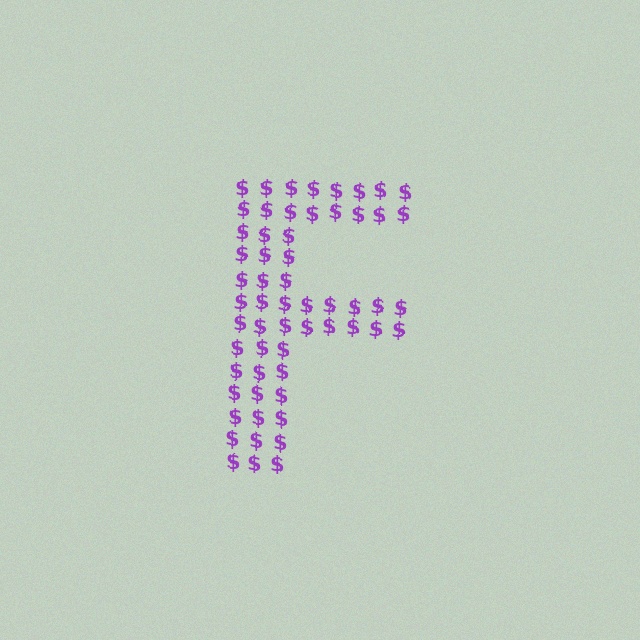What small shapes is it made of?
It is made of small dollar signs.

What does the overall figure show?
The overall figure shows the letter F.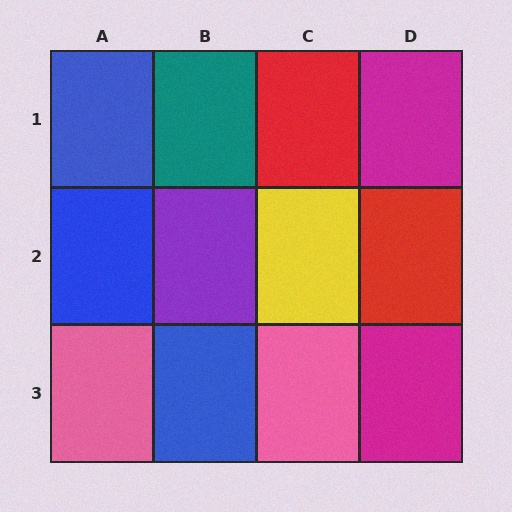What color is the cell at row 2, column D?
Red.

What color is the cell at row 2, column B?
Purple.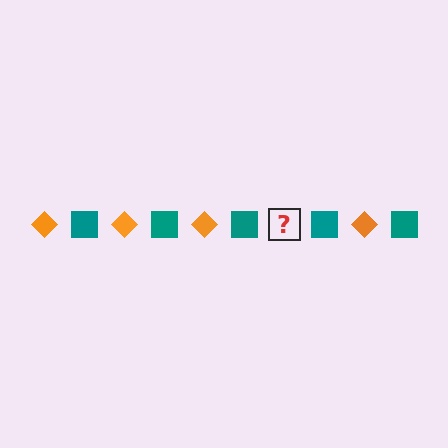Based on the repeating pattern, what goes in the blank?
The blank should be an orange diamond.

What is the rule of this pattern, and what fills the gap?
The rule is that the pattern alternates between orange diamond and teal square. The gap should be filled with an orange diamond.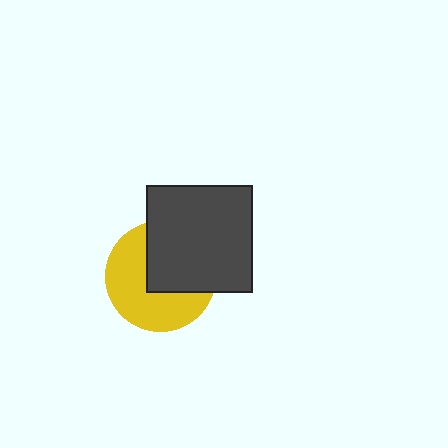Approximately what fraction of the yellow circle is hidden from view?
Roughly 46% of the yellow circle is hidden behind the dark gray square.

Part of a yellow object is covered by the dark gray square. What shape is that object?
It is a circle.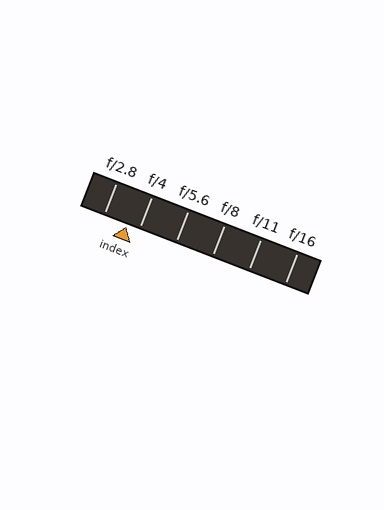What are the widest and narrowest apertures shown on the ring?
The widest aperture shown is f/2.8 and the narrowest is f/16.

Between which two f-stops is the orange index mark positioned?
The index mark is between f/2.8 and f/4.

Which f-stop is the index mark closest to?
The index mark is closest to f/4.